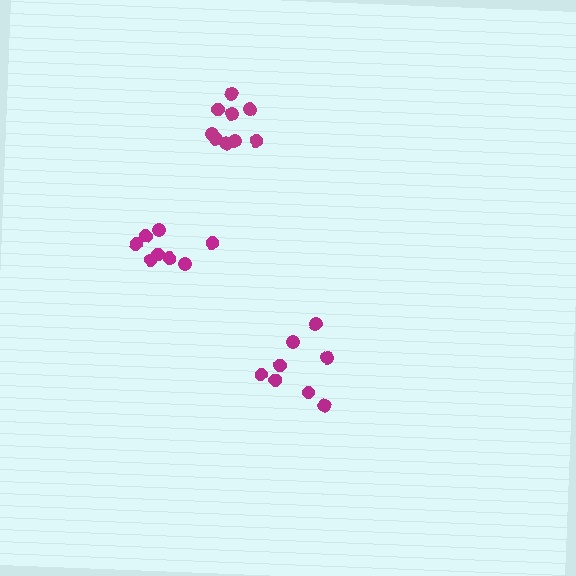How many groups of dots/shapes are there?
There are 3 groups.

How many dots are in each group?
Group 1: 9 dots, Group 2: 8 dots, Group 3: 8 dots (25 total).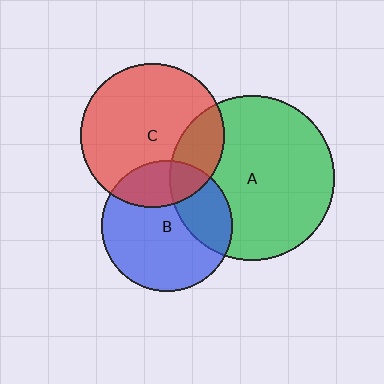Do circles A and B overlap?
Yes.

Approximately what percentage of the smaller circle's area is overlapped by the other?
Approximately 30%.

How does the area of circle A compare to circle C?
Approximately 1.3 times.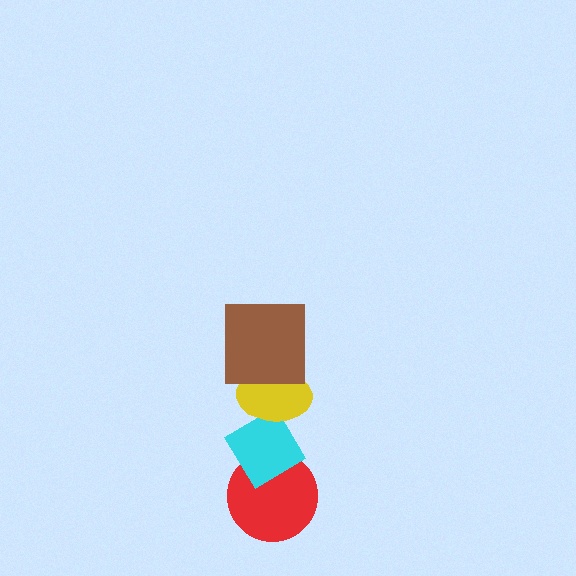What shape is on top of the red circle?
The cyan diamond is on top of the red circle.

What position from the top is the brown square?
The brown square is 1st from the top.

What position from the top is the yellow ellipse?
The yellow ellipse is 2nd from the top.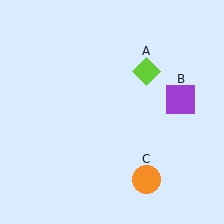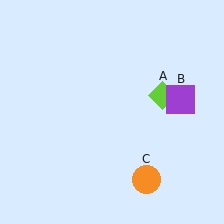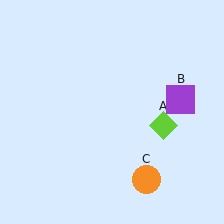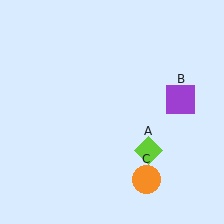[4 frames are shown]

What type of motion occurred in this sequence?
The lime diamond (object A) rotated clockwise around the center of the scene.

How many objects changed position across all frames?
1 object changed position: lime diamond (object A).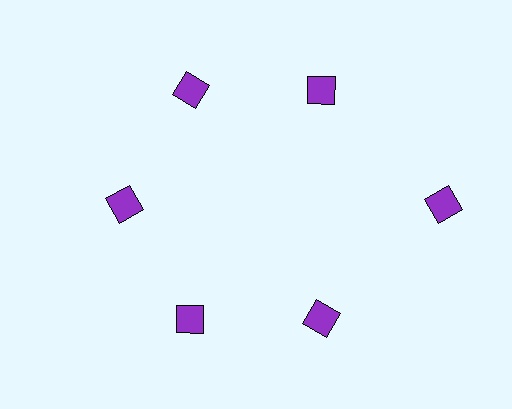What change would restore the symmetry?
The symmetry would be restored by moving it inward, back onto the ring so that all 6 diamonds sit at equal angles and equal distance from the center.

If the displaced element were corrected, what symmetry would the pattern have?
It would have 6-fold rotational symmetry — the pattern would map onto itself every 60 degrees.